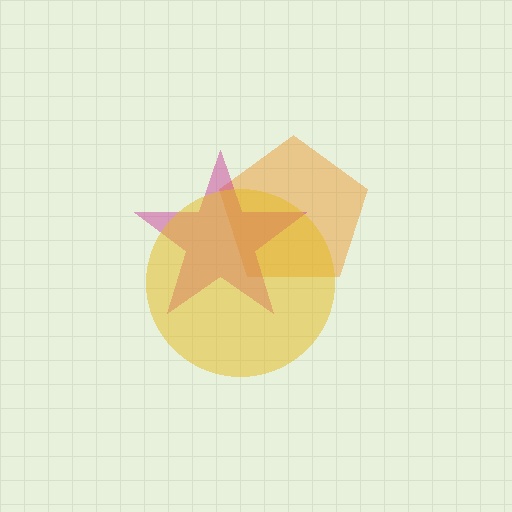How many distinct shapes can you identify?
There are 3 distinct shapes: an orange pentagon, a magenta star, a yellow circle.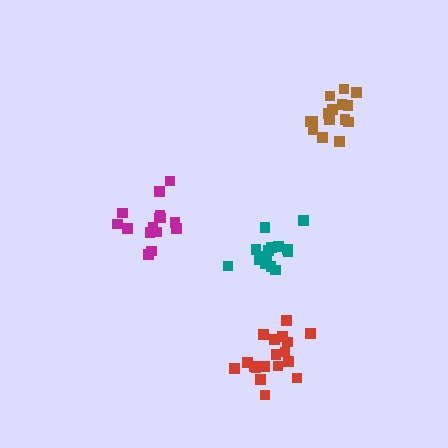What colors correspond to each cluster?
The clusters are colored: teal, red, magenta, brown.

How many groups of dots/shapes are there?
There are 4 groups.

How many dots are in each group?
Group 1: 15 dots, Group 2: 18 dots, Group 3: 15 dots, Group 4: 15 dots (63 total).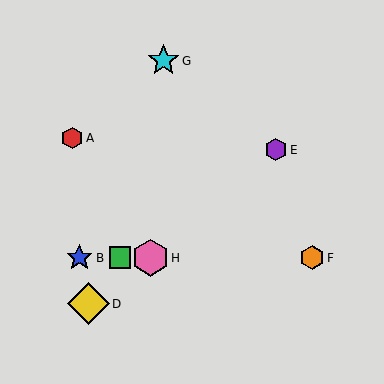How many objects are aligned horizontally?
4 objects (B, C, F, H) are aligned horizontally.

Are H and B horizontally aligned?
Yes, both are at y≈258.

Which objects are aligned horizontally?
Objects B, C, F, H are aligned horizontally.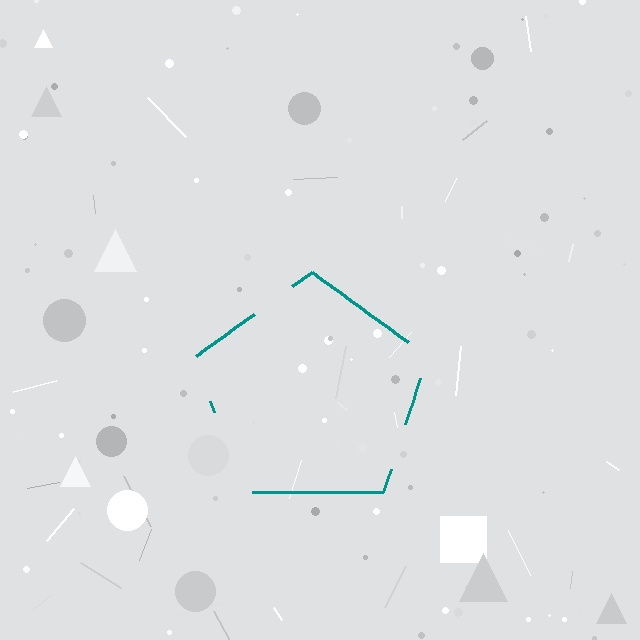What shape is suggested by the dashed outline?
The dashed outline suggests a pentagon.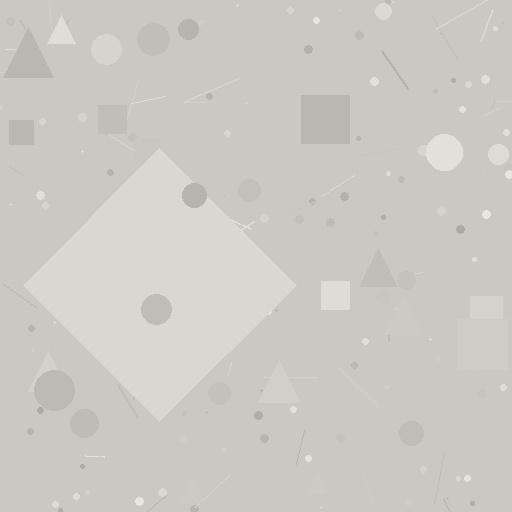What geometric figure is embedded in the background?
A diamond is embedded in the background.